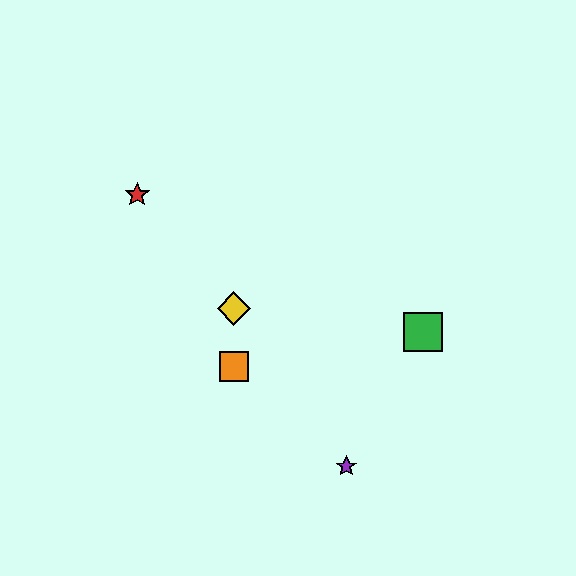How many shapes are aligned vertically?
3 shapes (the blue star, the yellow diamond, the orange square) are aligned vertically.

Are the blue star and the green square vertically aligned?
No, the blue star is at x≈234 and the green square is at x≈423.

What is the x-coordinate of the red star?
The red star is at x≈137.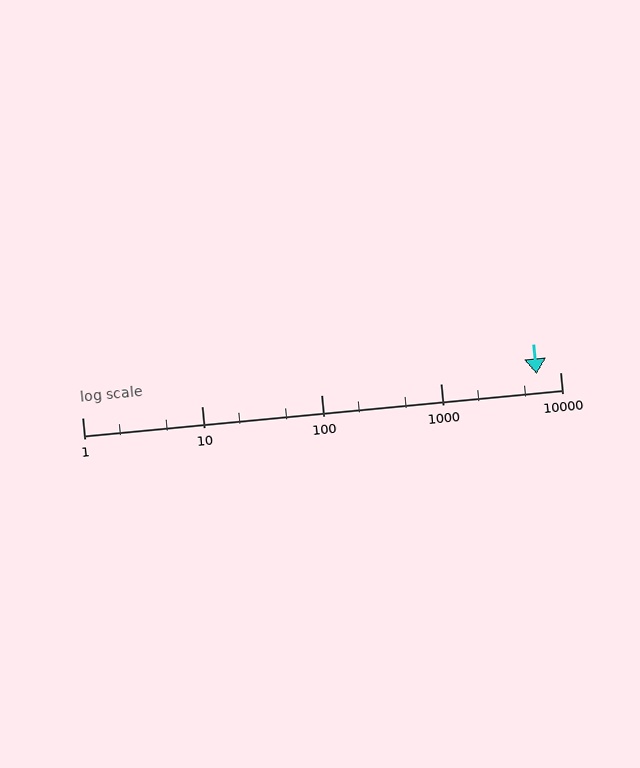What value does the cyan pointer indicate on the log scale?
The pointer indicates approximately 6400.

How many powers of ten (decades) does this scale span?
The scale spans 4 decades, from 1 to 10000.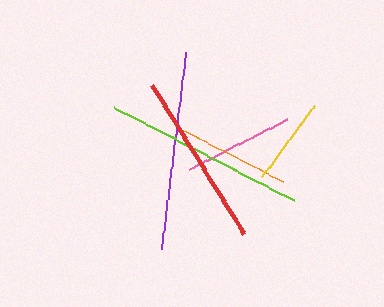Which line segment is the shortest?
The yellow line is the shortest at approximately 89 pixels.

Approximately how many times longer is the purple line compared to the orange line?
The purple line is approximately 1.6 times the length of the orange line.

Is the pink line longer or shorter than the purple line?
The purple line is longer than the pink line.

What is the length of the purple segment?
The purple segment is approximately 199 pixels long.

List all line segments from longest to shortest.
From longest to shortest: lime, purple, red, orange, pink, yellow.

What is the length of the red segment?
The red segment is approximately 176 pixels long.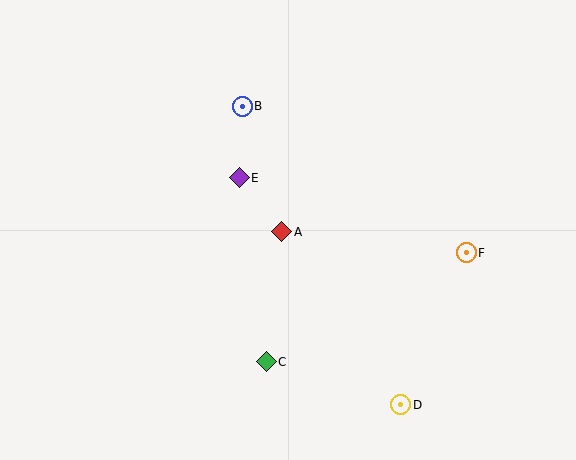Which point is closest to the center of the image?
Point A at (282, 232) is closest to the center.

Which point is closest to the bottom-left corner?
Point C is closest to the bottom-left corner.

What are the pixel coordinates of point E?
Point E is at (239, 178).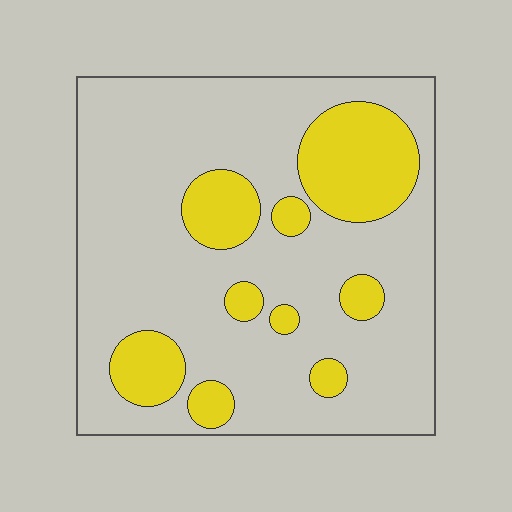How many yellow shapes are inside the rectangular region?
9.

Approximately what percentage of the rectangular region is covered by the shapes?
Approximately 25%.